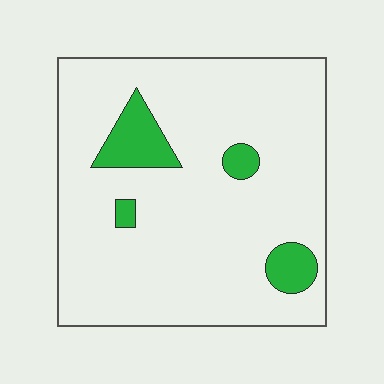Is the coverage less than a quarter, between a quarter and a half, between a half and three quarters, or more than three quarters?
Less than a quarter.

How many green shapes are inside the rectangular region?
4.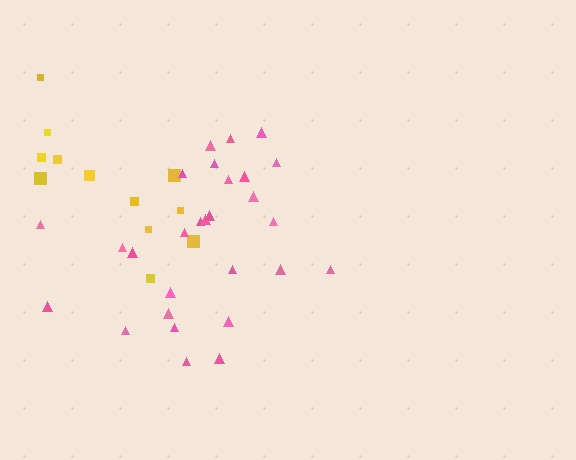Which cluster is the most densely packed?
Pink.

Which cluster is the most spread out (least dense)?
Yellow.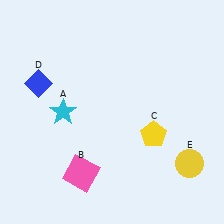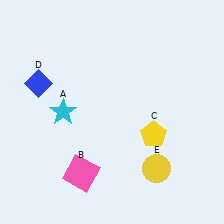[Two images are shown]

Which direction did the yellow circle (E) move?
The yellow circle (E) moved left.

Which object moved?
The yellow circle (E) moved left.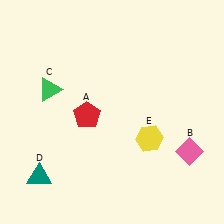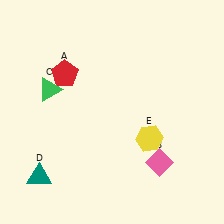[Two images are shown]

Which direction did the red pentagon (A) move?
The red pentagon (A) moved up.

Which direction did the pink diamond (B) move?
The pink diamond (B) moved left.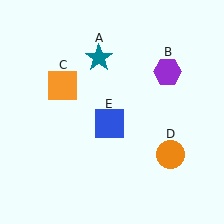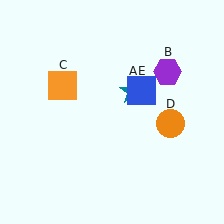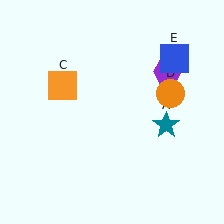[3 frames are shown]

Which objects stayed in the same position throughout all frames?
Purple hexagon (object B) and orange square (object C) remained stationary.